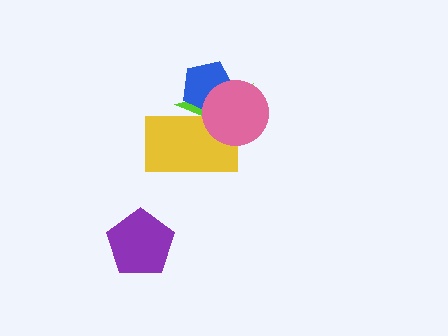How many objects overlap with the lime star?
3 objects overlap with the lime star.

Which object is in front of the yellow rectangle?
The pink circle is in front of the yellow rectangle.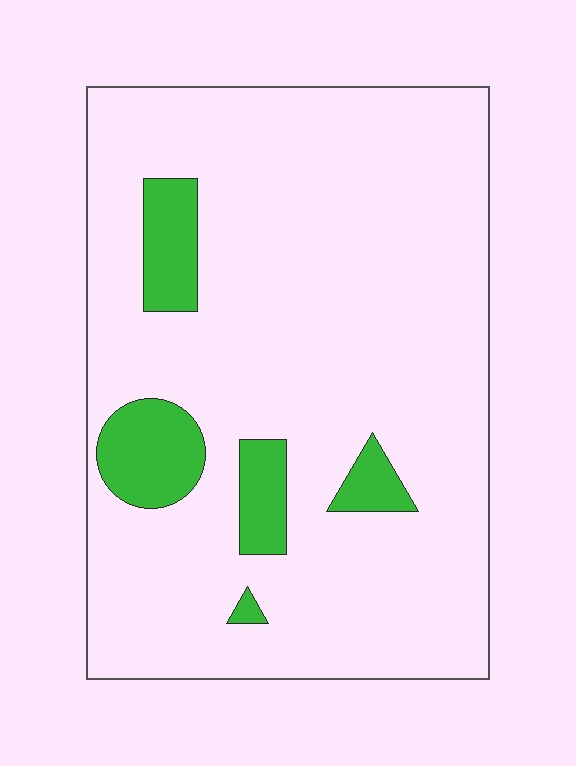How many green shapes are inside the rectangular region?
5.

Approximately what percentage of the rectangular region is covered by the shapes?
Approximately 10%.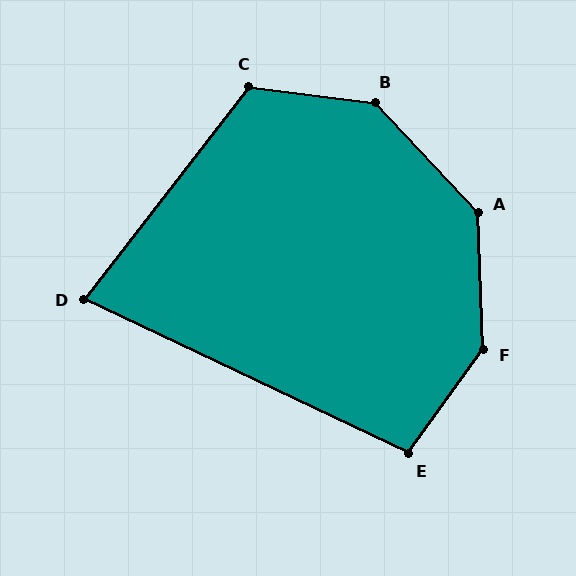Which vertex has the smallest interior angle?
D, at approximately 78 degrees.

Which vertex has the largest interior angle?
F, at approximately 142 degrees.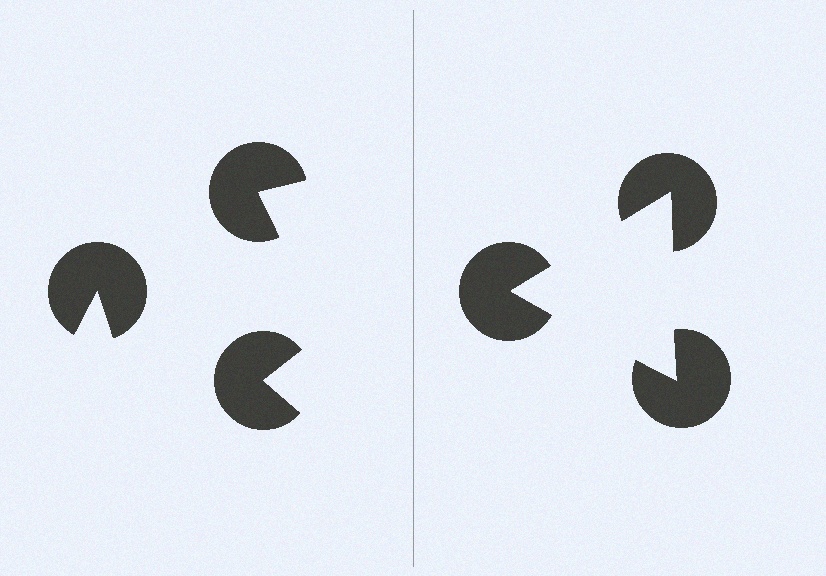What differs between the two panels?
The pac-man discs are positioned identically on both sides; only the wedge orientations differ. On the right they align to a triangle; on the left they are misaligned.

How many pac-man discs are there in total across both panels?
6 — 3 on each side.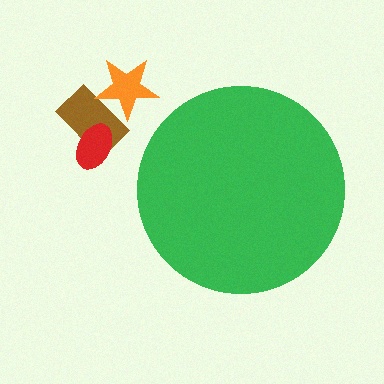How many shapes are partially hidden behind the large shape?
0 shapes are partially hidden.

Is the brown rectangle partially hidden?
No, the brown rectangle is fully visible.